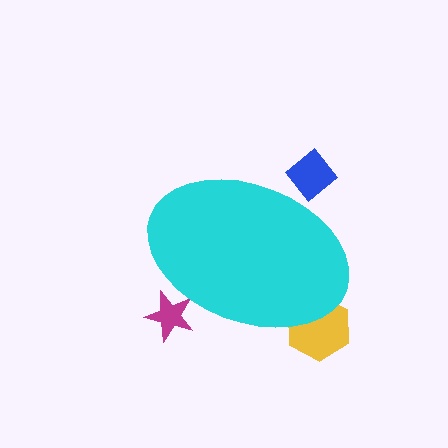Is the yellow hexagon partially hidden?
Yes, the yellow hexagon is partially hidden behind the cyan ellipse.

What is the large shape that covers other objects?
A cyan ellipse.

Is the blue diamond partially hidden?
Yes, the blue diamond is partially hidden behind the cyan ellipse.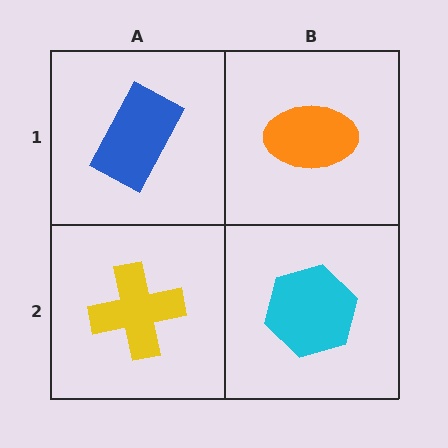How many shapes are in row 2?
2 shapes.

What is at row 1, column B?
An orange ellipse.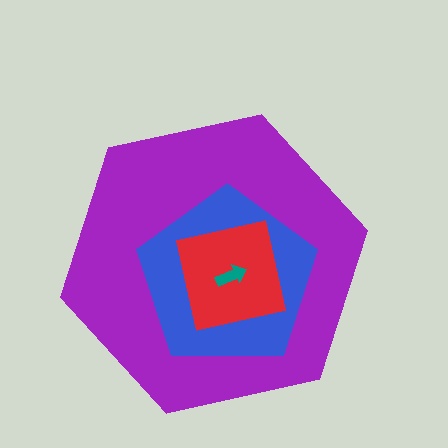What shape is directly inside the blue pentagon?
The red square.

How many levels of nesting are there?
4.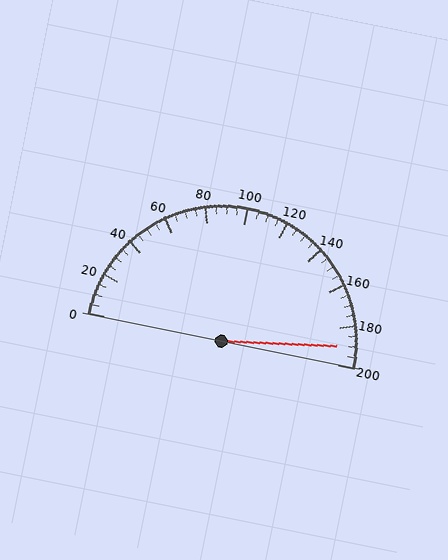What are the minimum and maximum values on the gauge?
The gauge ranges from 0 to 200.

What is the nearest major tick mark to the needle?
The nearest major tick mark is 200.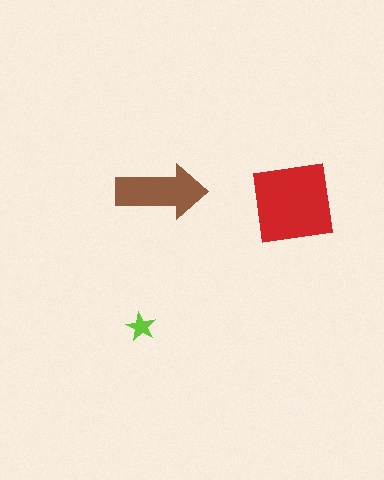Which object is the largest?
The red square.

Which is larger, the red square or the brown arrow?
The red square.